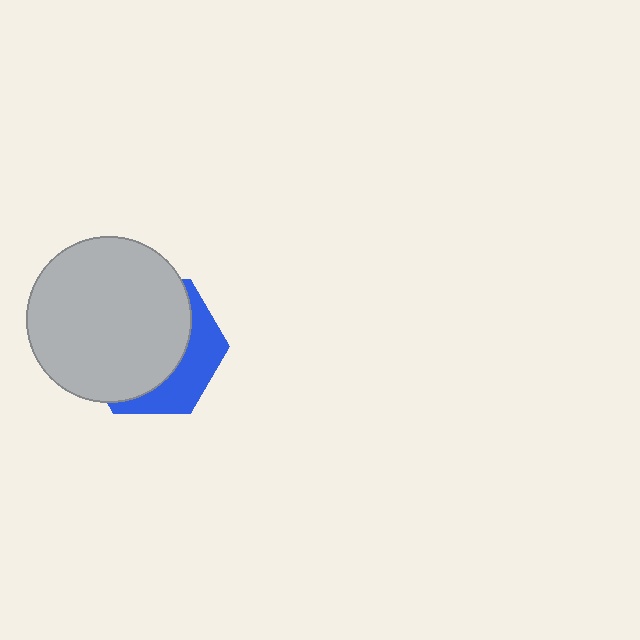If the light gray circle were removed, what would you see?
You would see the complete blue hexagon.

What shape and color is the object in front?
The object in front is a light gray circle.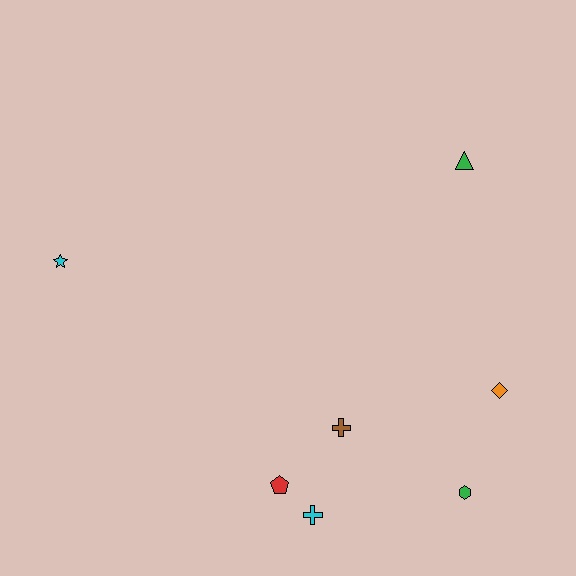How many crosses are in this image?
There are 2 crosses.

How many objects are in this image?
There are 7 objects.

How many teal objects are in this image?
There are no teal objects.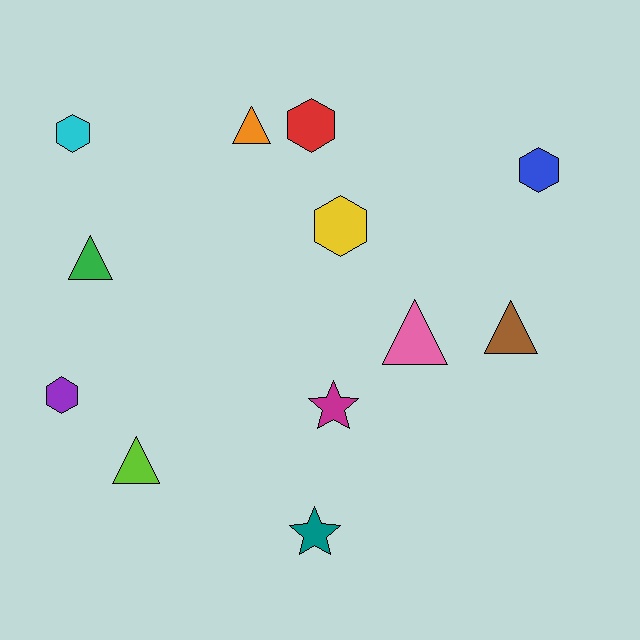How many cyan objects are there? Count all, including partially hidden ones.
There is 1 cyan object.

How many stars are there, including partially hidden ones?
There are 2 stars.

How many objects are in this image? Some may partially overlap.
There are 12 objects.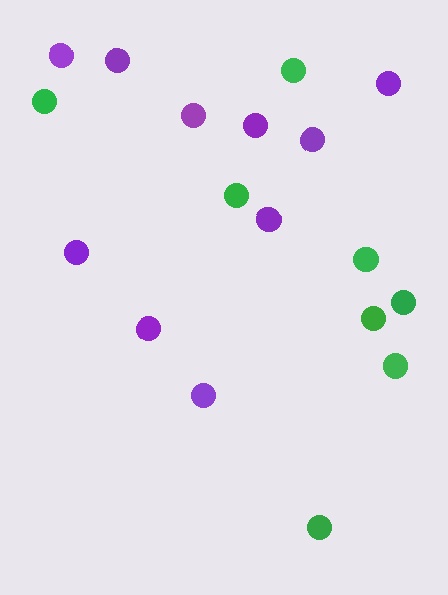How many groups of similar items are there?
There are 2 groups: one group of green circles (8) and one group of purple circles (10).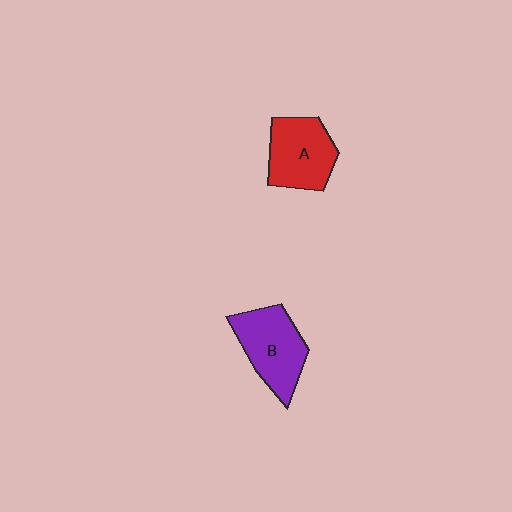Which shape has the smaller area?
Shape A (red).